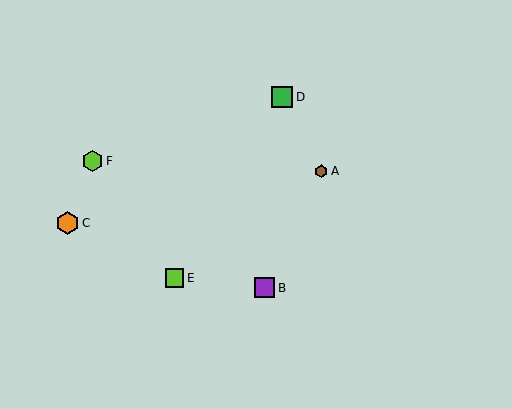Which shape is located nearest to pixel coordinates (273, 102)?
The green square (labeled D) at (282, 97) is nearest to that location.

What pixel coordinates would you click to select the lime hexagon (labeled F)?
Click at (93, 161) to select the lime hexagon F.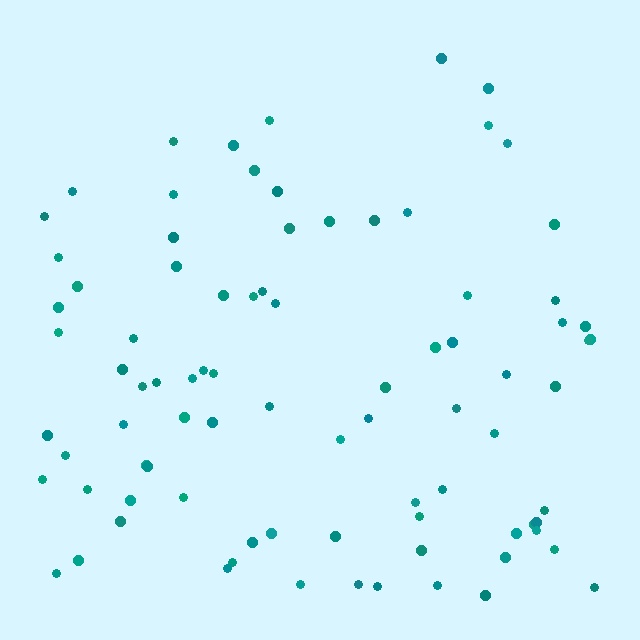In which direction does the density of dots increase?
From top to bottom, with the bottom side densest.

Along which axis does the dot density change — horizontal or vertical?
Vertical.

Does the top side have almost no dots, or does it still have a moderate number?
Still a moderate number, just noticeably fewer than the bottom.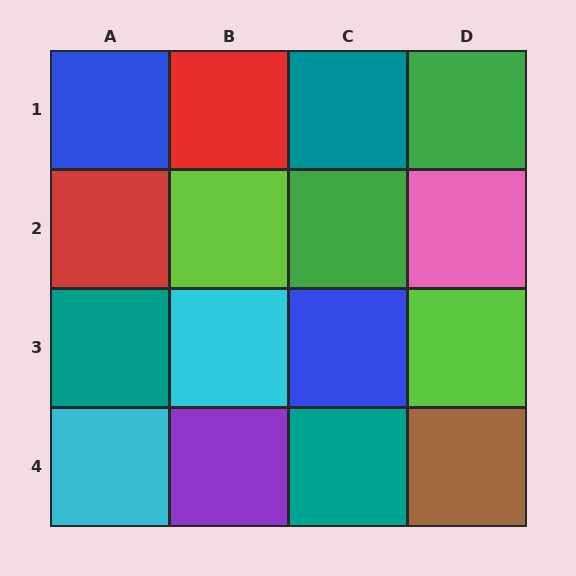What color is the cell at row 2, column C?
Green.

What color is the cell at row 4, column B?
Purple.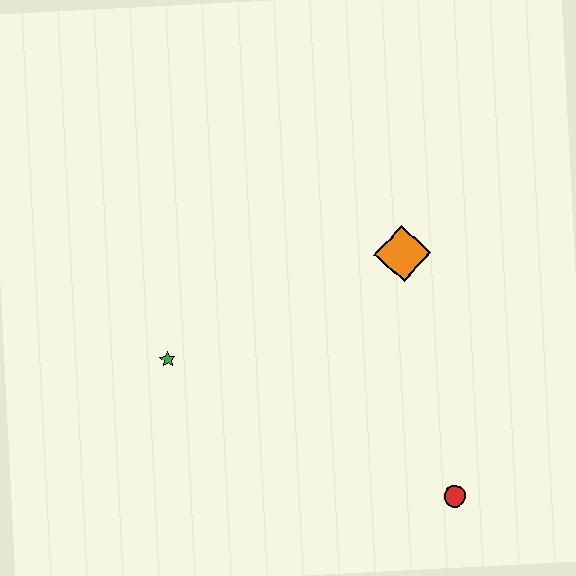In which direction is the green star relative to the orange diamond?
The green star is to the left of the orange diamond.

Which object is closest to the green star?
The orange diamond is closest to the green star.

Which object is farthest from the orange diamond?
The green star is farthest from the orange diamond.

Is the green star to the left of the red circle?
Yes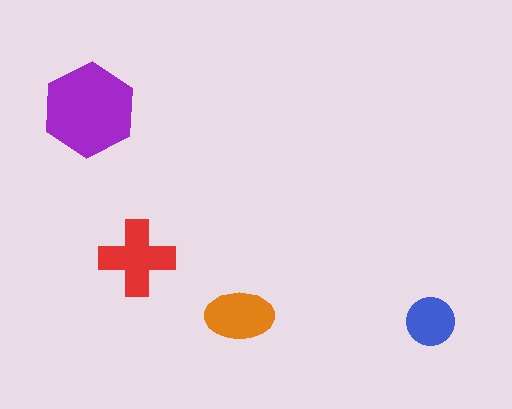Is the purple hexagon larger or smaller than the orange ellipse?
Larger.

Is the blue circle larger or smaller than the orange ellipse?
Smaller.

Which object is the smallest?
The blue circle.